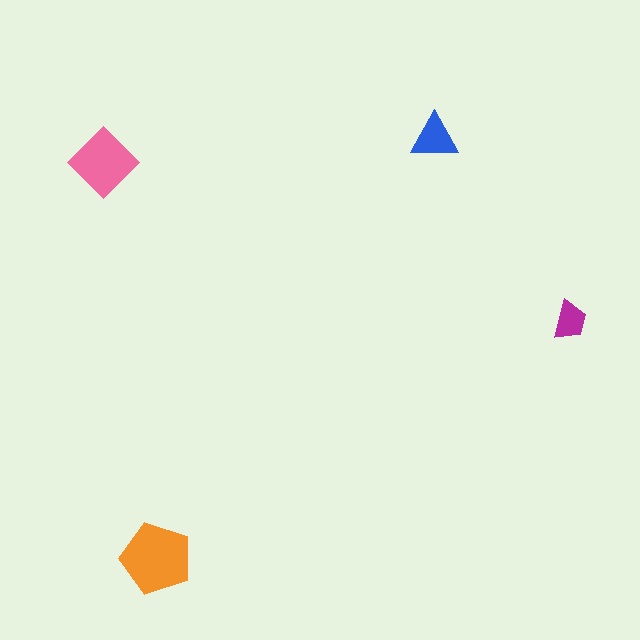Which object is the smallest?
The magenta trapezoid.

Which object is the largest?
The orange pentagon.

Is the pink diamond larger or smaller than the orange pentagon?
Smaller.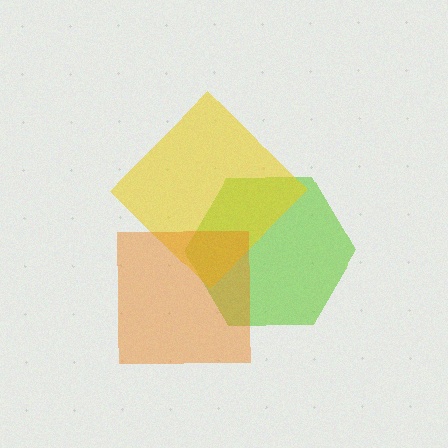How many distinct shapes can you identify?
There are 3 distinct shapes: a lime hexagon, a yellow diamond, an orange square.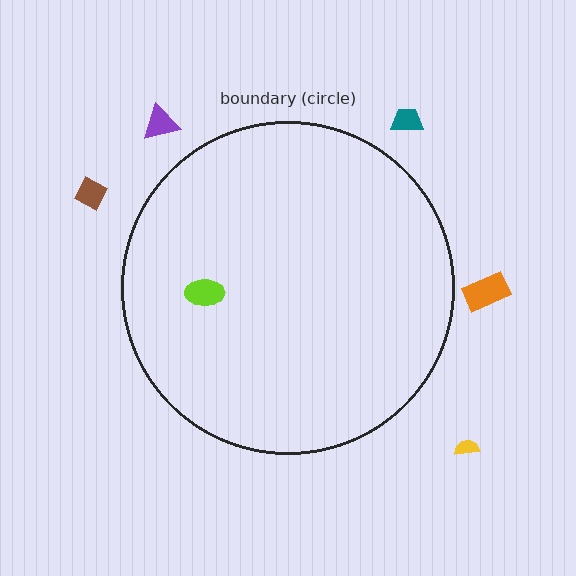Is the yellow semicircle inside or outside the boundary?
Outside.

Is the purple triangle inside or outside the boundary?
Outside.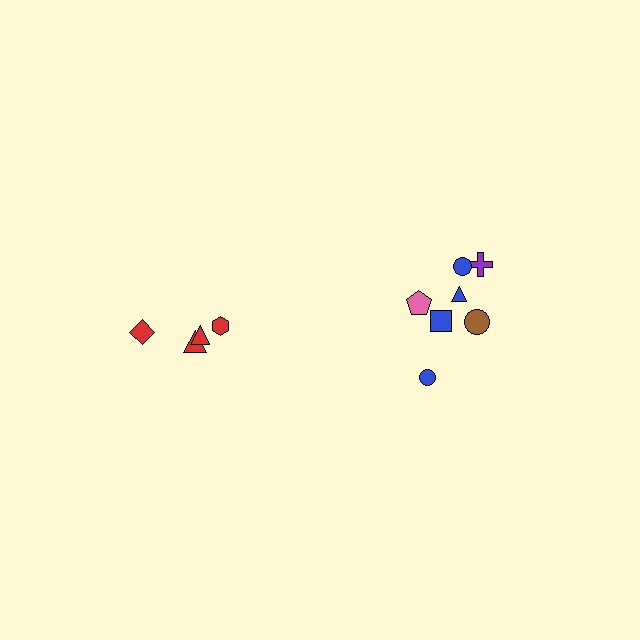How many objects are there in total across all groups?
There are 11 objects.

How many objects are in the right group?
There are 7 objects.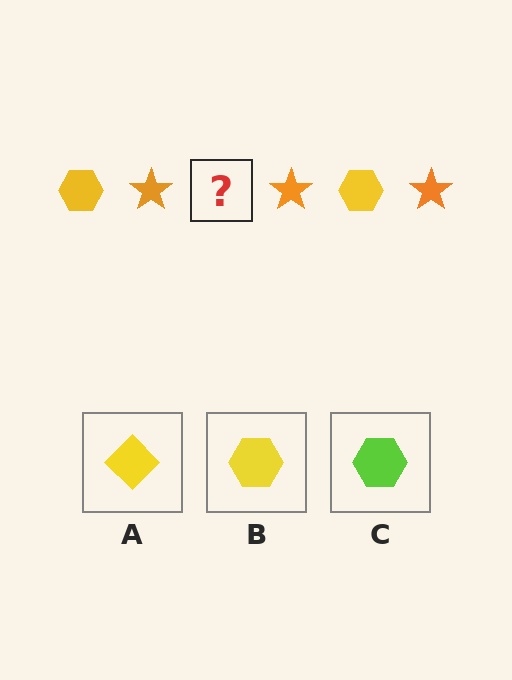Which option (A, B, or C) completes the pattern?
B.